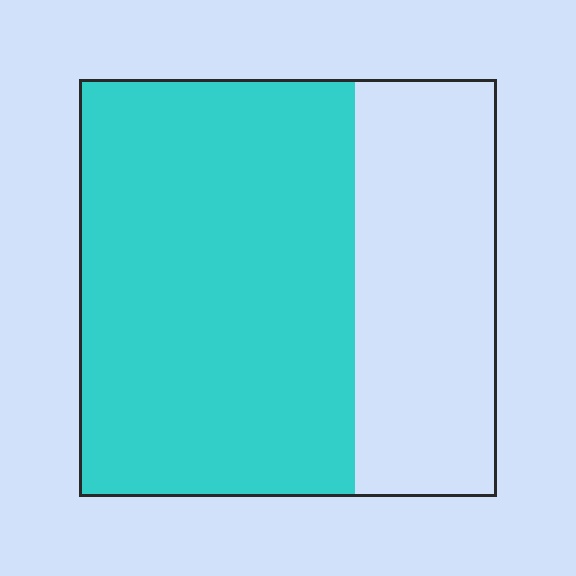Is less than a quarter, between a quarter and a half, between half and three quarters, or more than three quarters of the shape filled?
Between half and three quarters.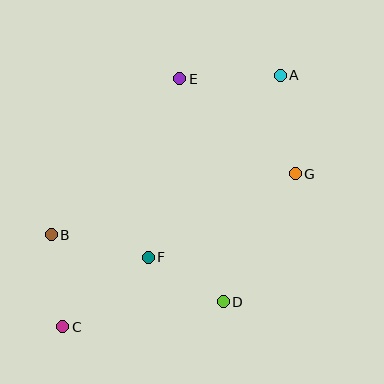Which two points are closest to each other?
Points D and F are closest to each other.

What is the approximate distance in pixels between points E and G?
The distance between E and G is approximately 149 pixels.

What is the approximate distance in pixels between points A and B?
The distance between A and B is approximately 279 pixels.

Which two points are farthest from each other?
Points A and C are farthest from each other.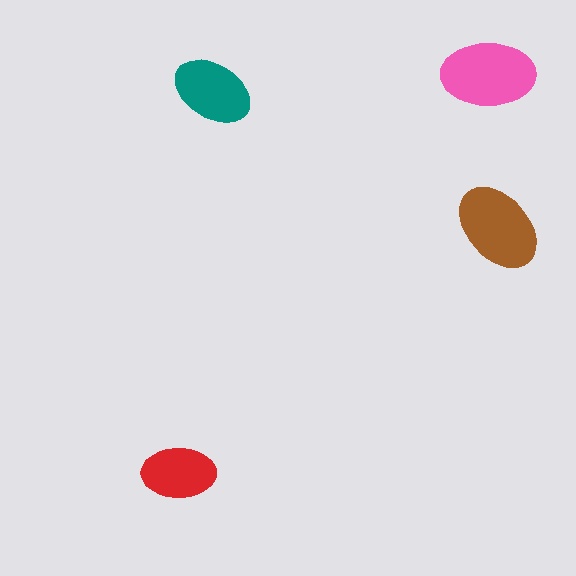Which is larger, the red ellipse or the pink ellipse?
The pink one.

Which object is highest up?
The pink ellipse is topmost.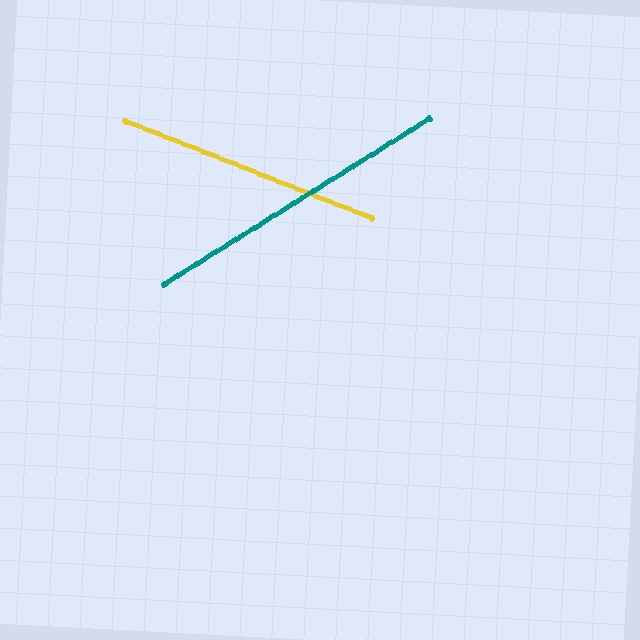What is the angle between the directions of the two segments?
Approximately 54 degrees.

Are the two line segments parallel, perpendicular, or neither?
Neither parallel nor perpendicular — they differ by about 54°.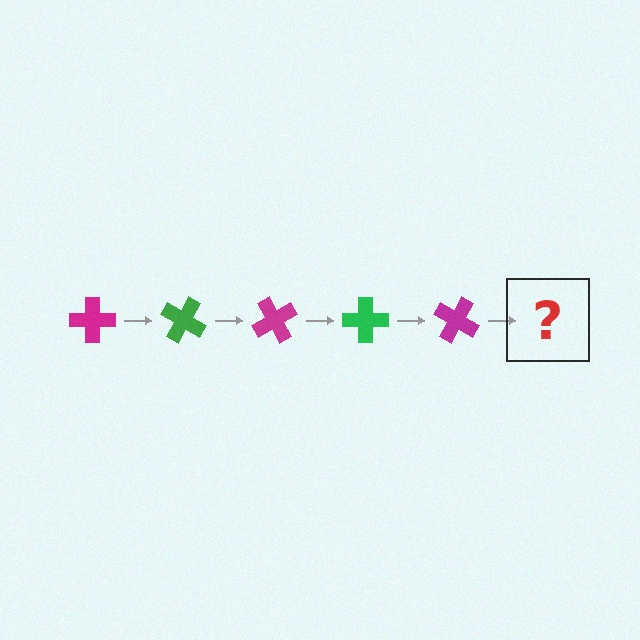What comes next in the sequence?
The next element should be a green cross, rotated 150 degrees from the start.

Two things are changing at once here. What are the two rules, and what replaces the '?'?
The two rules are that it rotates 30 degrees each step and the color cycles through magenta and green. The '?' should be a green cross, rotated 150 degrees from the start.